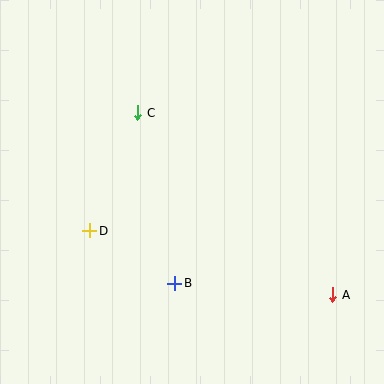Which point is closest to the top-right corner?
Point C is closest to the top-right corner.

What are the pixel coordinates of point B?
Point B is at (175, 283).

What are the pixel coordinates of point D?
Point D is at (90, 231).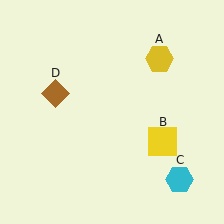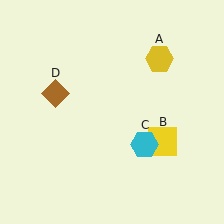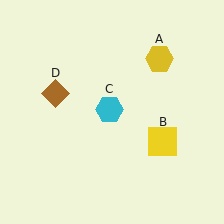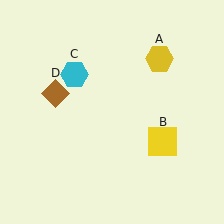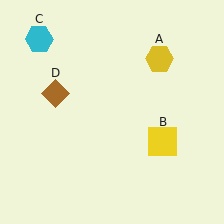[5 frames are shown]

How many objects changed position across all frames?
1 object changed position: cyan hexagon (object C).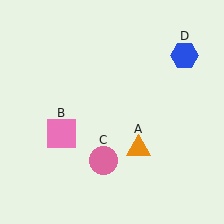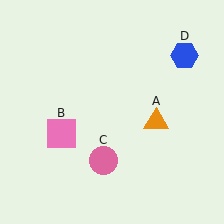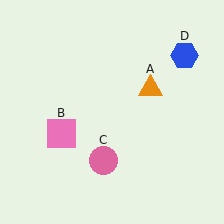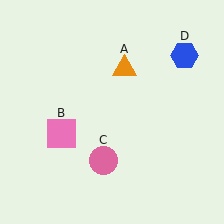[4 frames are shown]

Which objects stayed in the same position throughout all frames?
Pink square (object B) and pink circle (object C) and blue hexagon (object D) remained stationary.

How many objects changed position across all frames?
1 object changed position: orange triangle (object A).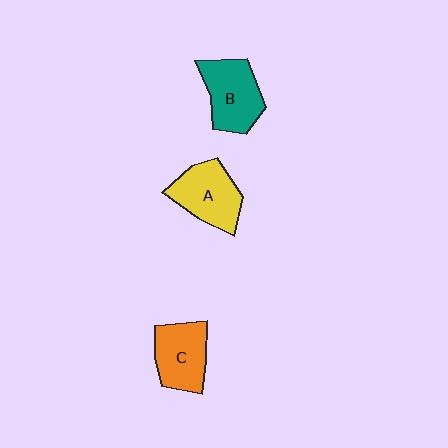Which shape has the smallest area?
Shape C (orange).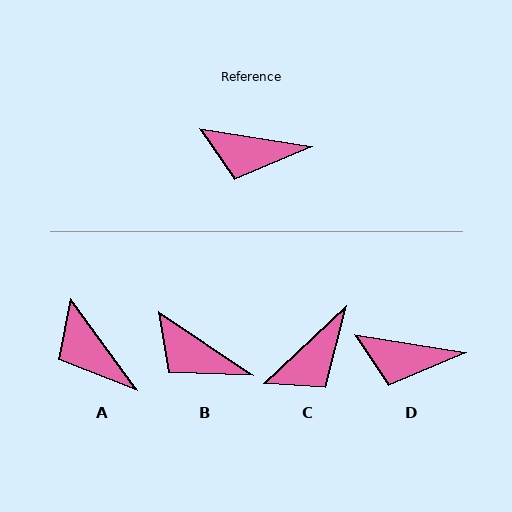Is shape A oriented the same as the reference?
No, it is off by about 45 degrees.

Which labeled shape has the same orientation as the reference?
D.